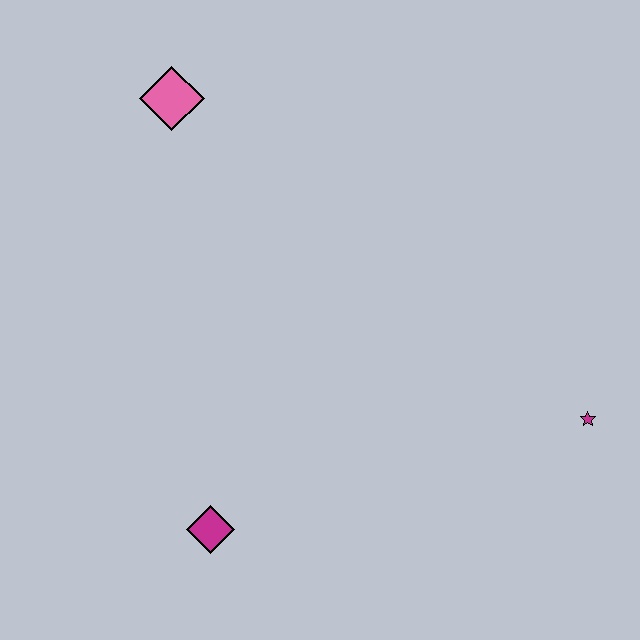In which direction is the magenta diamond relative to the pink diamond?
The magenta diamond is below the pink diamond.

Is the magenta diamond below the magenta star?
Yes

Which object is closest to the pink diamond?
The magenta diamond is closest to the pink diamond.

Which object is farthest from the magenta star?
The pink diamond is farthest from the magenta star.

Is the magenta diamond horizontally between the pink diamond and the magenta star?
Yes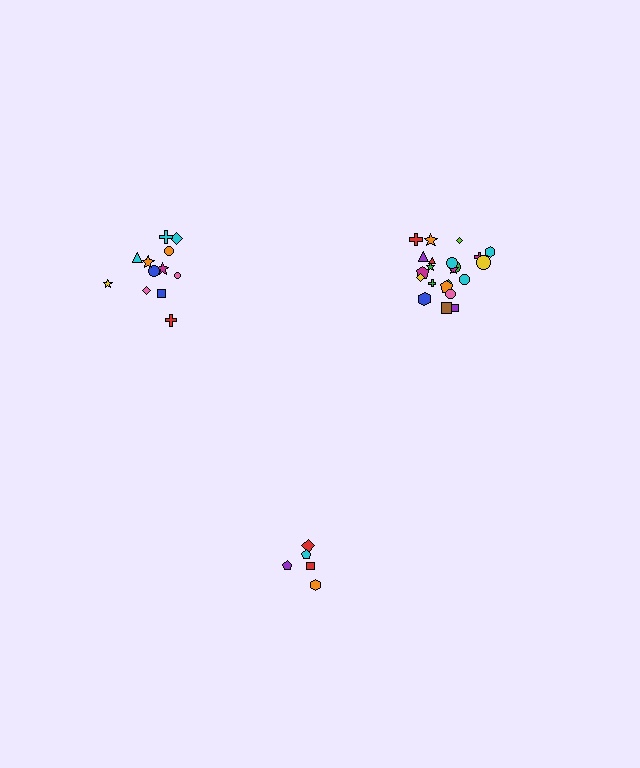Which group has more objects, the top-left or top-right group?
The top-right group.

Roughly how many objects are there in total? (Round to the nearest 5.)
Roughly 40 objects in total.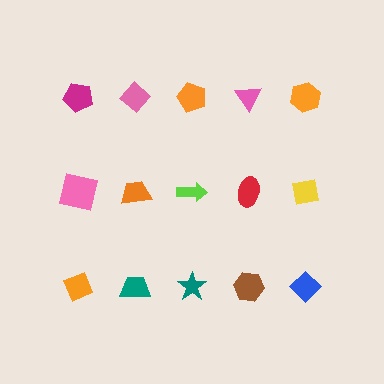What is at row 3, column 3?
A teal star.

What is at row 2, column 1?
A pink square.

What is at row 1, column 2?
A pink diamond.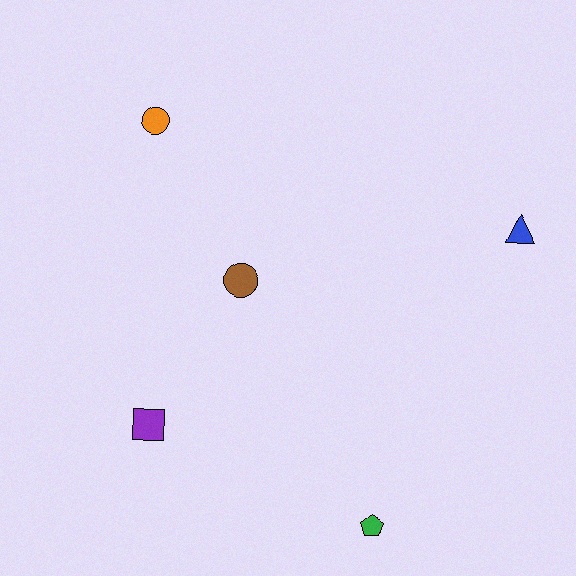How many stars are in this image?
There are no stars.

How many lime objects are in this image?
There are no lime objects.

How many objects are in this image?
There are 5 objects.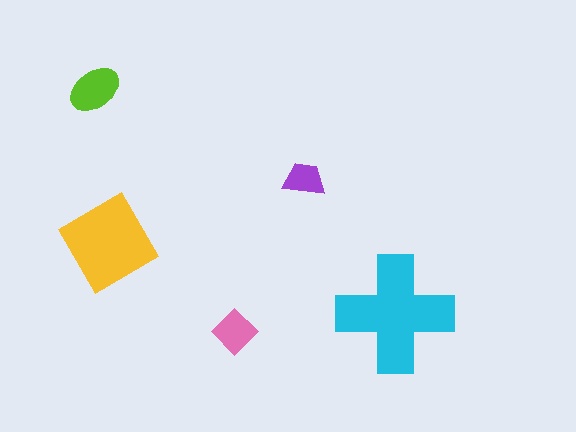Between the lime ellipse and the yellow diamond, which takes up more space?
The yellow diamond.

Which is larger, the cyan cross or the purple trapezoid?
The cyan cross.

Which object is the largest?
The cyan cross.